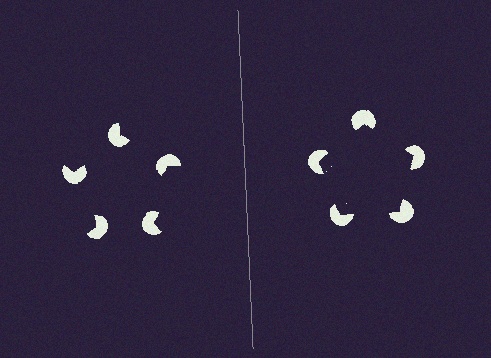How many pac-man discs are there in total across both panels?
10 — 5 on each side.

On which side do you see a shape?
An illusory pentagon appears on the right side. On the left side the wedge cuts are rotated, so no coherent shape forms.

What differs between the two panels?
The pac-man discs are positioned identically on both sides; only the wedge orientations differ. On the right they align to a pentagon; on the left they are misaligned.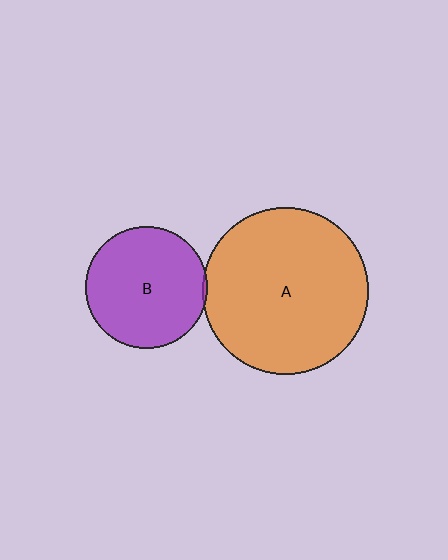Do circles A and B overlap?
Yes.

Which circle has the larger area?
Circle A (orange).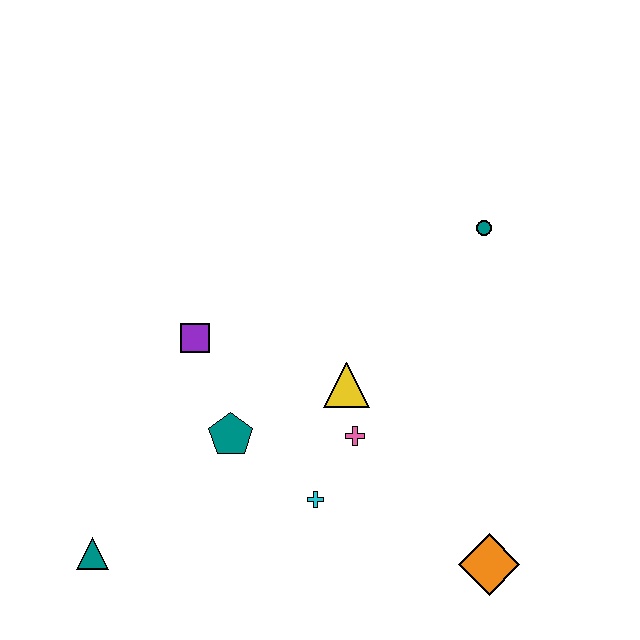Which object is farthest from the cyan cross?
The teal circle is farthest from the cyan cross.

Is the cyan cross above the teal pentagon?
No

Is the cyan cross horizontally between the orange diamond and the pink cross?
No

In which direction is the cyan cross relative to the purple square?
The cyan cross is below the purple square.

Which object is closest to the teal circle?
The yellow triangle is closest to the teal circle.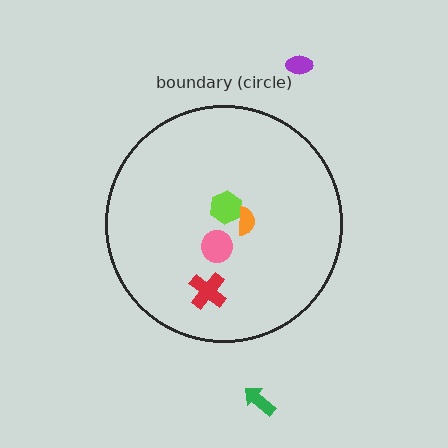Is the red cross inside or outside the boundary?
Inside.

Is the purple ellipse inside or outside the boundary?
Outside.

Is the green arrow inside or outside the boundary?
Outside.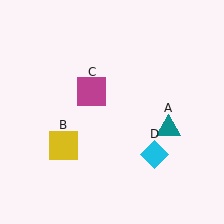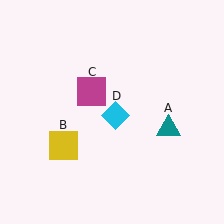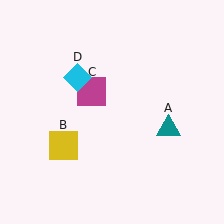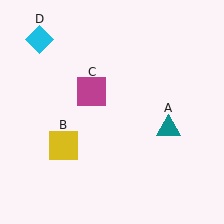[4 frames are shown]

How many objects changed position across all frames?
1 object changed position: cyan diamond (object D).